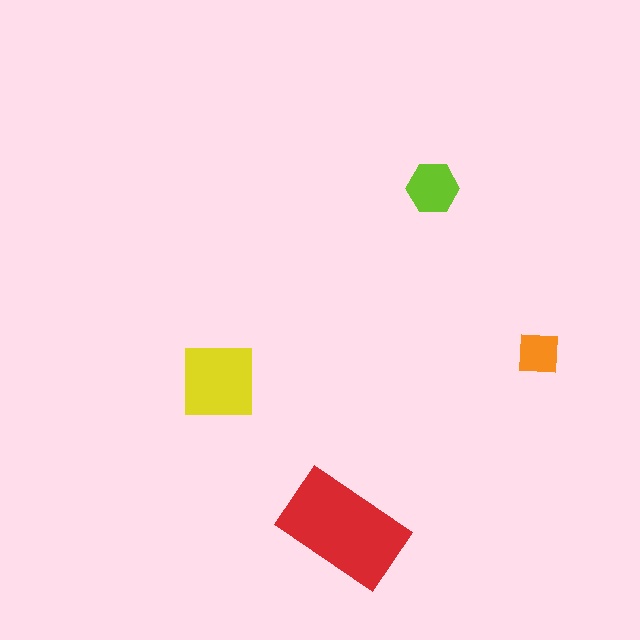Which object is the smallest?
The orange square.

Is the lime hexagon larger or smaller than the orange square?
Larger.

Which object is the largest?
The red rectangle.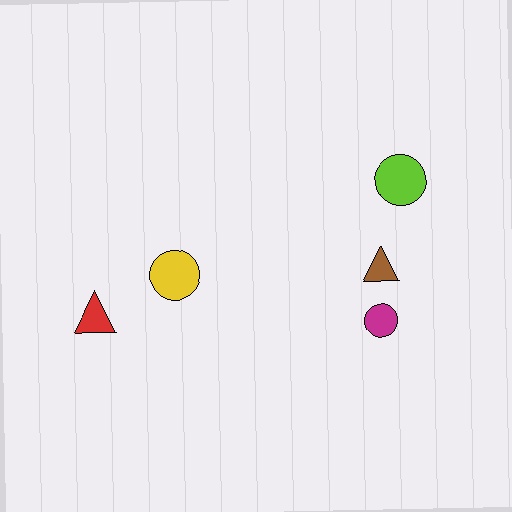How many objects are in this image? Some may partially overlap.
There are 5 objects.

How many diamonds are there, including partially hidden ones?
There are no diamonds.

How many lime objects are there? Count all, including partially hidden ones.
There is 1 lime object.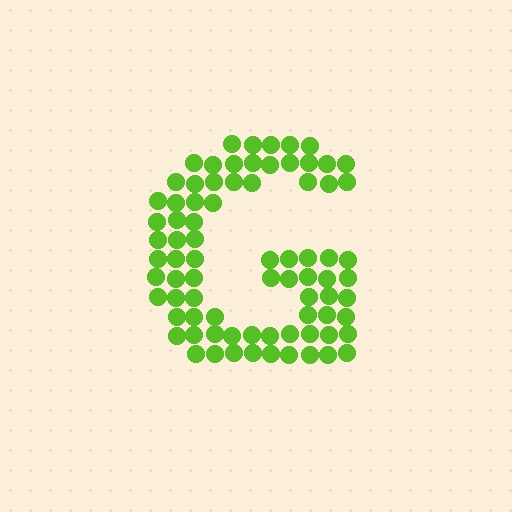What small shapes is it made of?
It is made of small circles.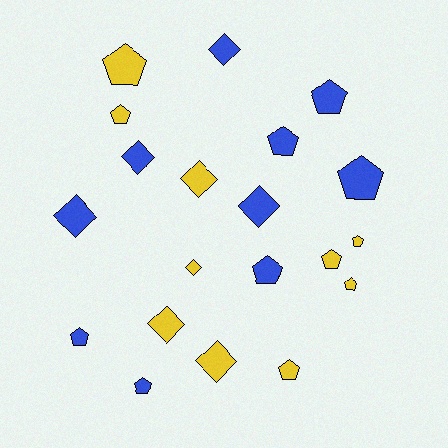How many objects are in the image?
There are 20 objects.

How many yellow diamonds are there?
There are 4 yellow diamonds.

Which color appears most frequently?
Yellow, with 10 objects.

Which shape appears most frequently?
Pentagon, with 12 objects.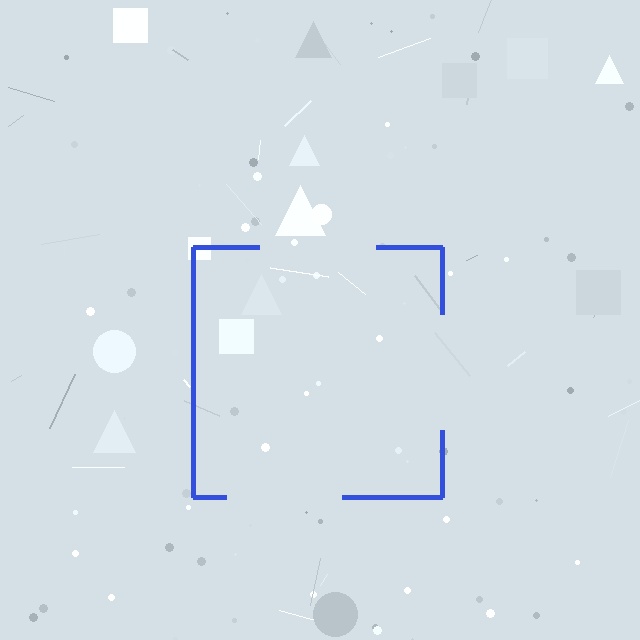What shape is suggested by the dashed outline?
The dashed outline suggests a square.